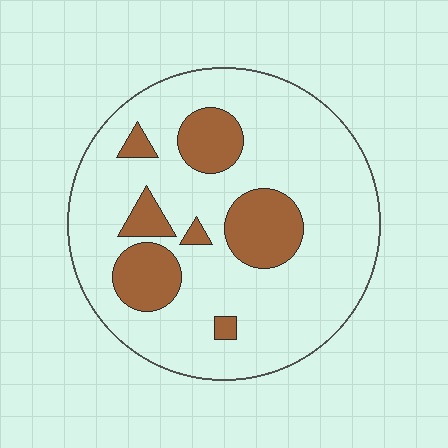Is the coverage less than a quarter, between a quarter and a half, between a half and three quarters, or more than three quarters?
Less than a quarter.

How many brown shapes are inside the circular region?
7.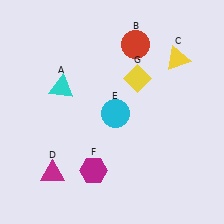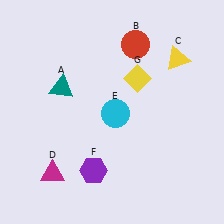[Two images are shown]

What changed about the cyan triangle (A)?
In Image 1, A is cyan. In Image 2, it changed to teal.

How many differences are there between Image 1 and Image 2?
There are 2 differences between the two images.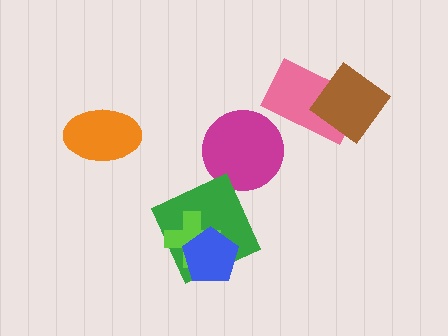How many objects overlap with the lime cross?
2 objects overlap with the lime cross.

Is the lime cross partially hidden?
Yes, it is partially covered by another shape.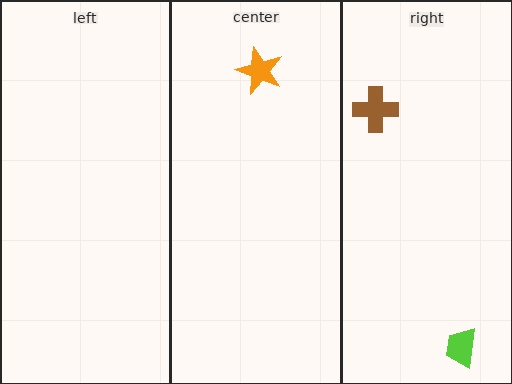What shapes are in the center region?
The orange star.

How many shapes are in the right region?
2.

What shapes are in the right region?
The lime trapezoid, the brown cross.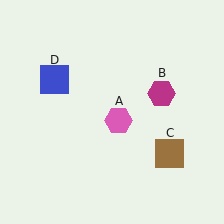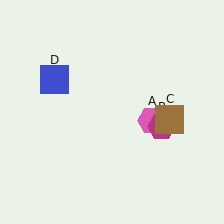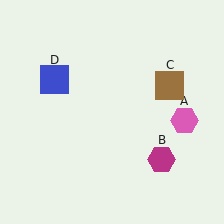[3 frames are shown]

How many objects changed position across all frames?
3 objects changed position: pink hexagon (object A), magenta hexagon (object B), brown square (object C).